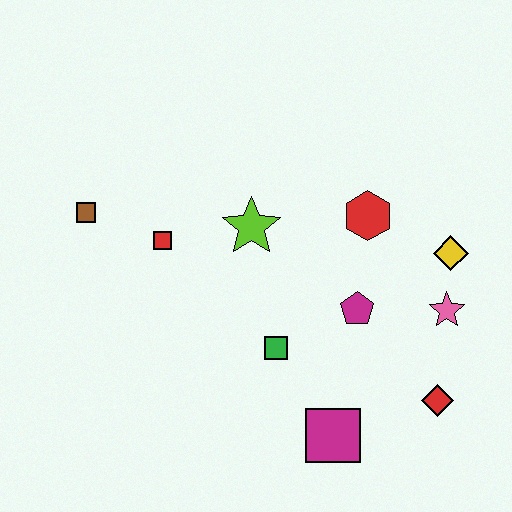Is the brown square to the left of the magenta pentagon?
Yes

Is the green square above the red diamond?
Yes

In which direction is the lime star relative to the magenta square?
The lime star is above the magenta square.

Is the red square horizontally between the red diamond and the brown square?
Yes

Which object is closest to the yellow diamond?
The pink star is closest to the yellow diamond.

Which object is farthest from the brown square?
The red diamond is farthest from the brown square.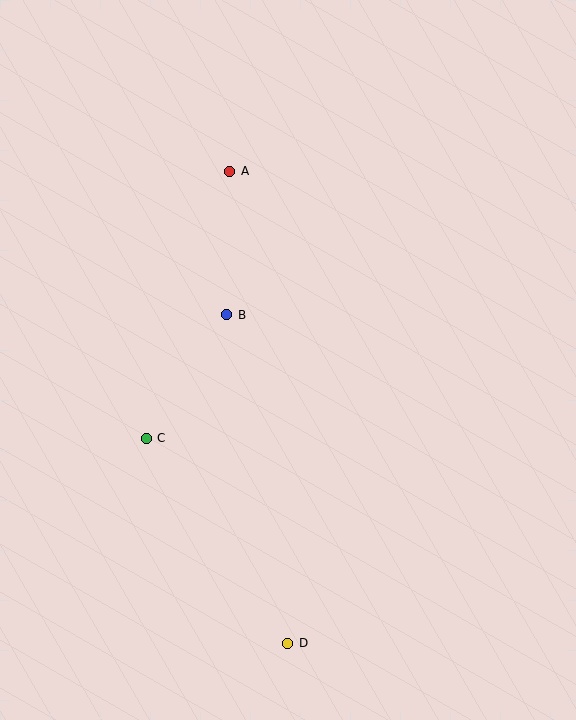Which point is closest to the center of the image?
Point B at (227, 315) is closest to the center.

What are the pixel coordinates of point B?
Point B is at (227, 315).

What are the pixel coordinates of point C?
Point C is at (146, 438).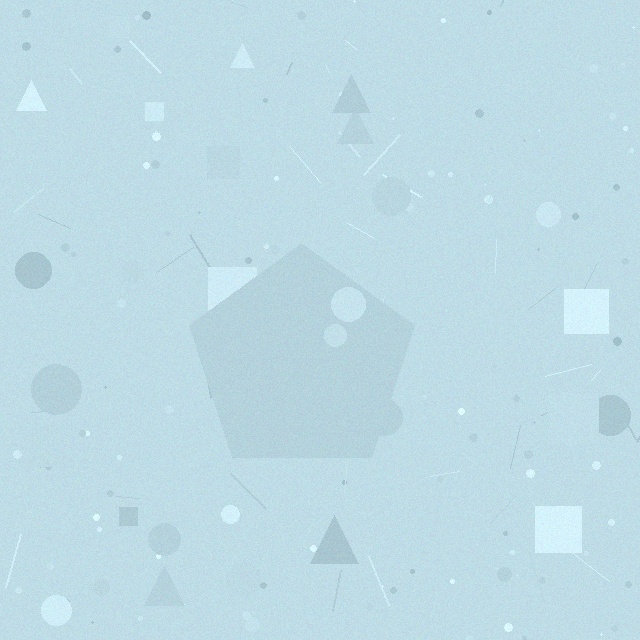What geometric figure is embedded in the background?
A pentagon is embedded in the background.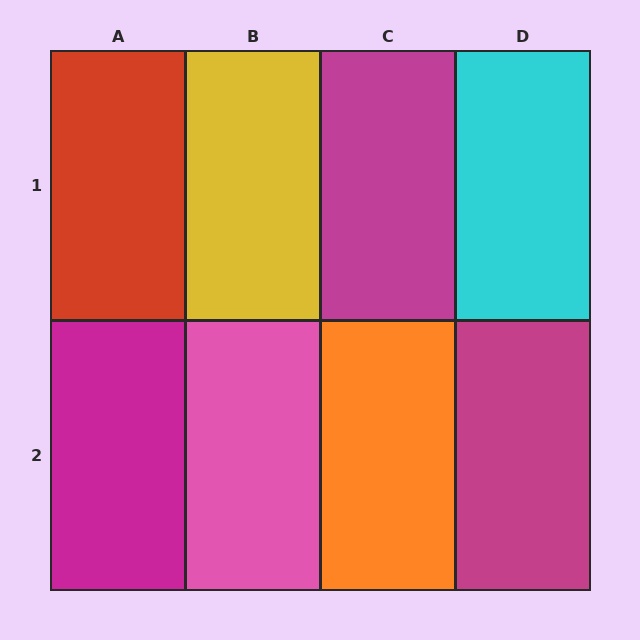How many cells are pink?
1 cell is pink.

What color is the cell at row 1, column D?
Cyan.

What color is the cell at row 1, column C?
Magenta.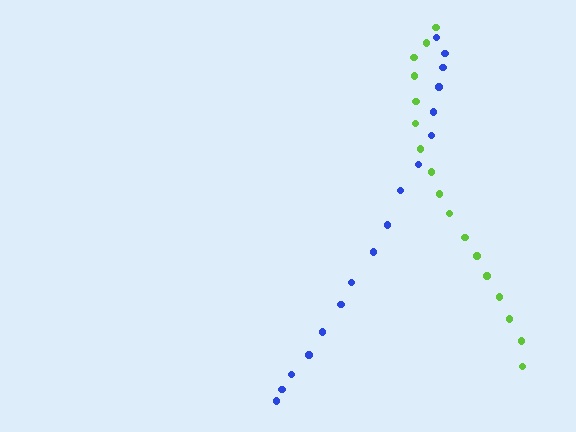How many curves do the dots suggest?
There are 2 distinct paths.